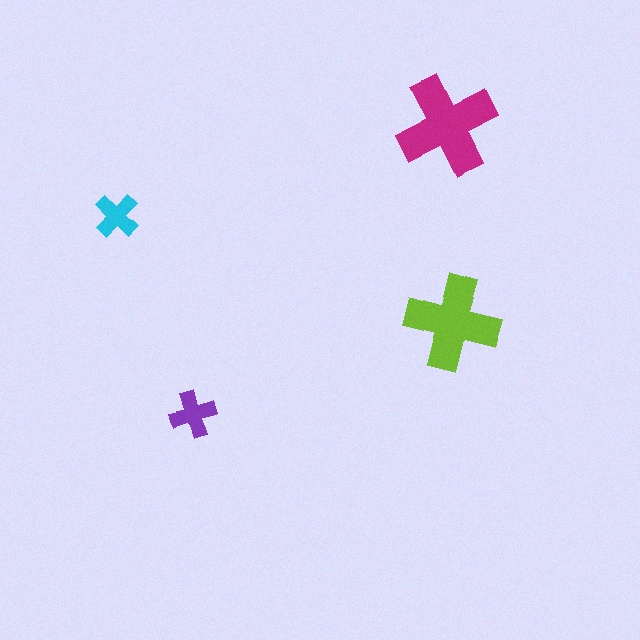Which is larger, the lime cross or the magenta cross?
The magenta one.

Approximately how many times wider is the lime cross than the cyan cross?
About 2 times wider.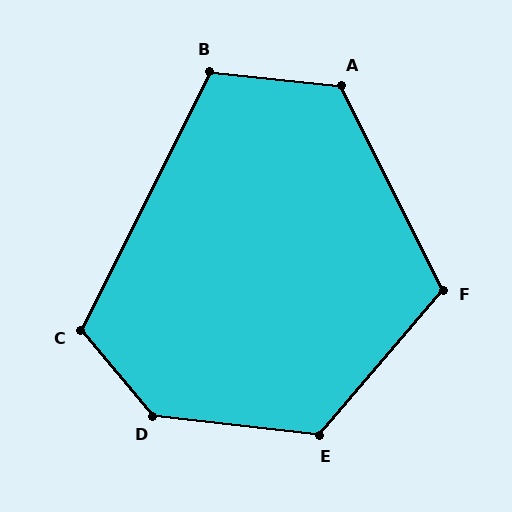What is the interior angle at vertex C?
Approximately 113 degrees (obtuse).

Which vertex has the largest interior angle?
D, at approximately 137 degrees.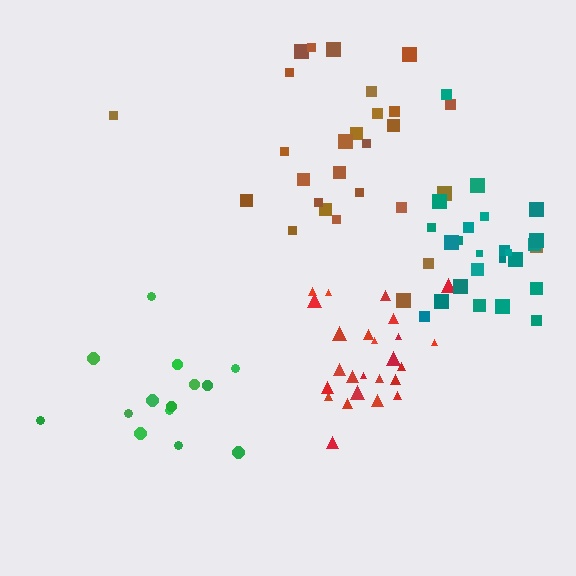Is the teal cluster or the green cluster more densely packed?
Teal.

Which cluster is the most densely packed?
Red.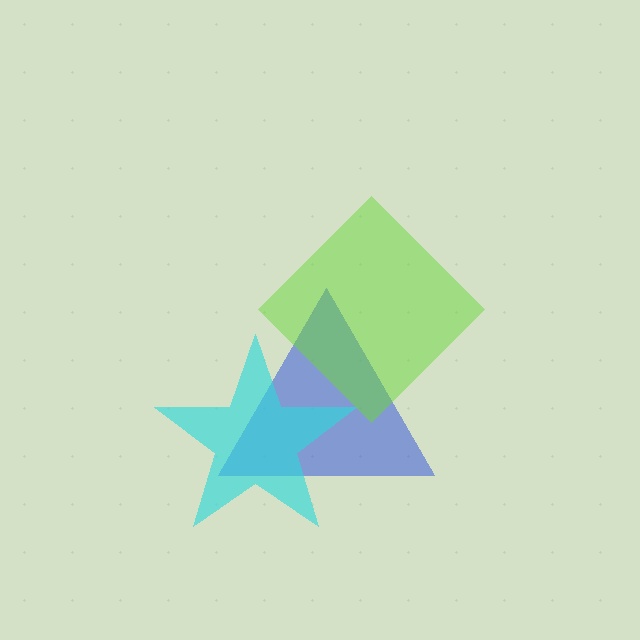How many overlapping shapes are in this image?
There are 3 overlapping shapes in the image.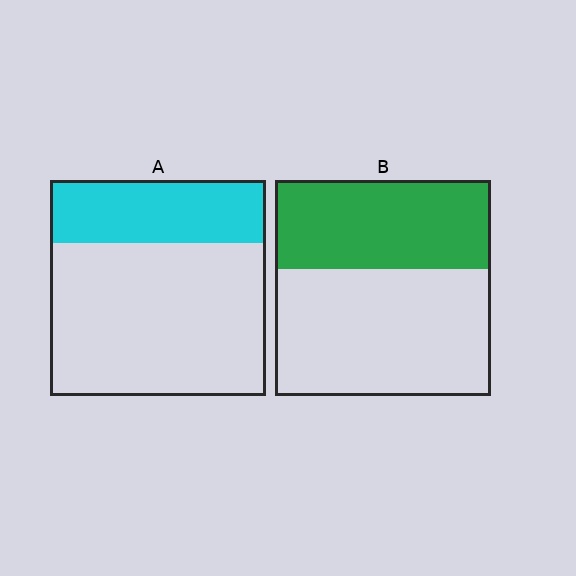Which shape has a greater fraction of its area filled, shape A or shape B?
Shape B.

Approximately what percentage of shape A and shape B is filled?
A is approximately 30% and B is approximately 40%.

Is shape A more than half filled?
No.